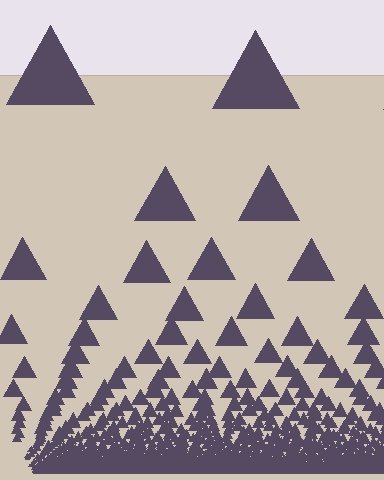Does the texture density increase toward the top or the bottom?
Density increases toward the bottom.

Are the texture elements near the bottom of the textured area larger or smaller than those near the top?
Smaller. The gradient is inverted — elements near the bottom are smaller and denser.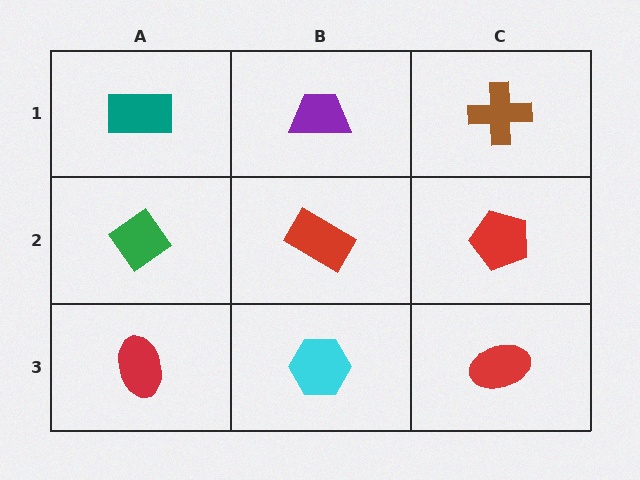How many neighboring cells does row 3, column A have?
2.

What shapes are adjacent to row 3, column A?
A green diamond (row 2, column A), a cyan hexagon (row 3, column B).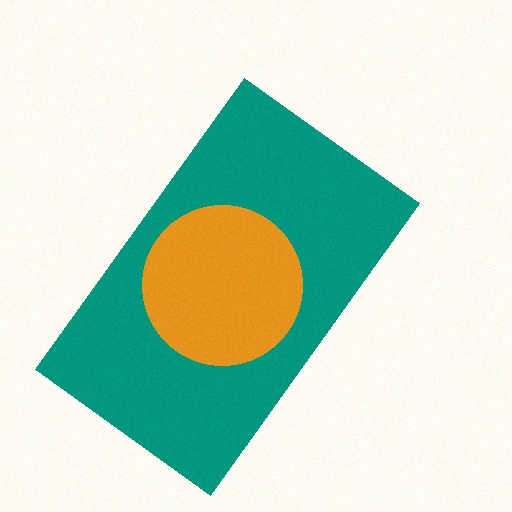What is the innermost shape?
The orange circle.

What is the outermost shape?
The teal rectangle.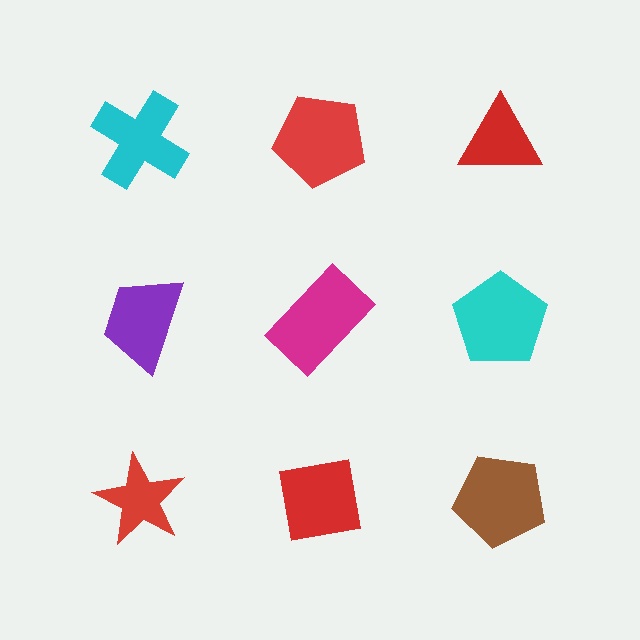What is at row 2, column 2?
A magenta rectangle.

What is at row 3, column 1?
A red star.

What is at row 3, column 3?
A brown pentagon.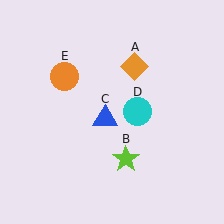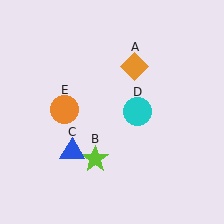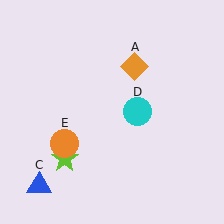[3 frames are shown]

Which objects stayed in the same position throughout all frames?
Orange diamond (object A) and cyan circle (object D) remained stationary.